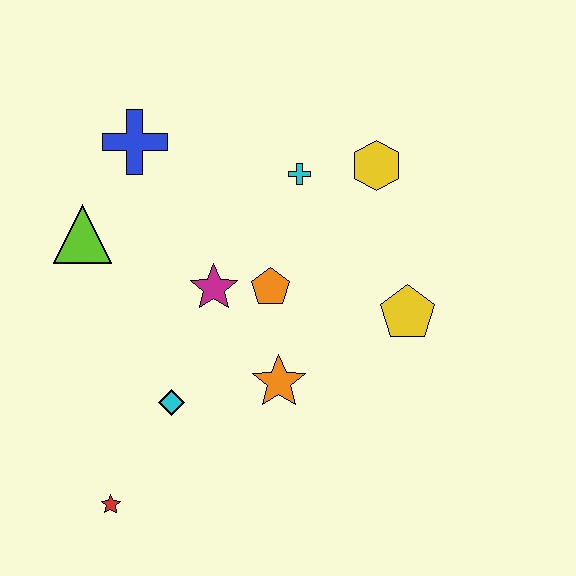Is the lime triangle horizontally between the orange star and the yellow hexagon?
No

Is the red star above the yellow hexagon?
No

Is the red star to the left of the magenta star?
Yes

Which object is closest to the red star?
The cyan diamond is closest to the red star.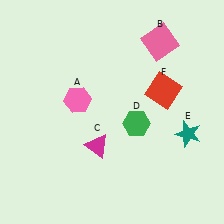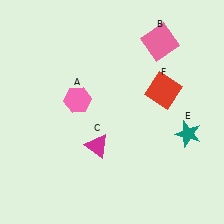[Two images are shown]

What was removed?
The green hexagon (D) was removed in Image 2.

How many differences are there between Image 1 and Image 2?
There is 1 difference between the two images.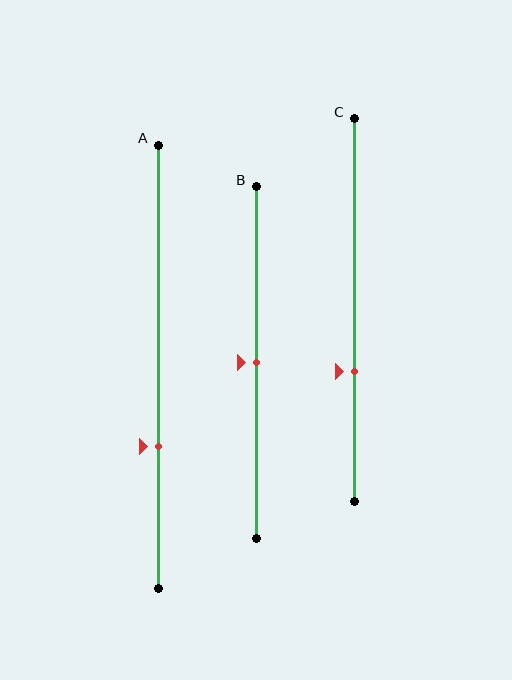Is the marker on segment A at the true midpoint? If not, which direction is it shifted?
No, the marker on segment A is shifted downward by about 18% of the segment length.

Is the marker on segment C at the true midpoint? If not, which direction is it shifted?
No, the marker on segment C is shifted downward by about 16% of the segment length.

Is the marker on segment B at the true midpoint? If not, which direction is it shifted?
Yes, the marker on segment B is at the true midpoint.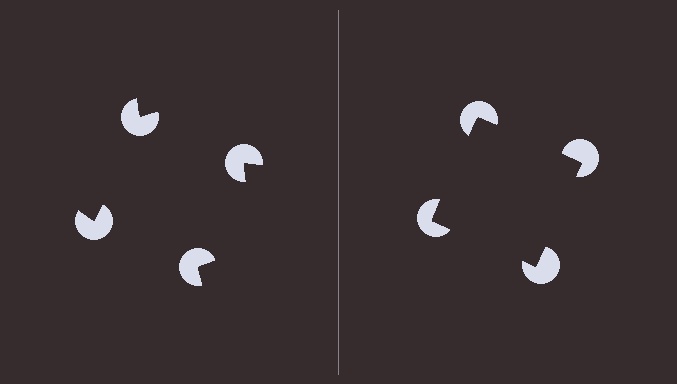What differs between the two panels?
The pac-man discs are positioned identically on both sides; only the wedge orientations differ. On the right they align to a square; on the left they are misaligned.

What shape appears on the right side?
An illusory square.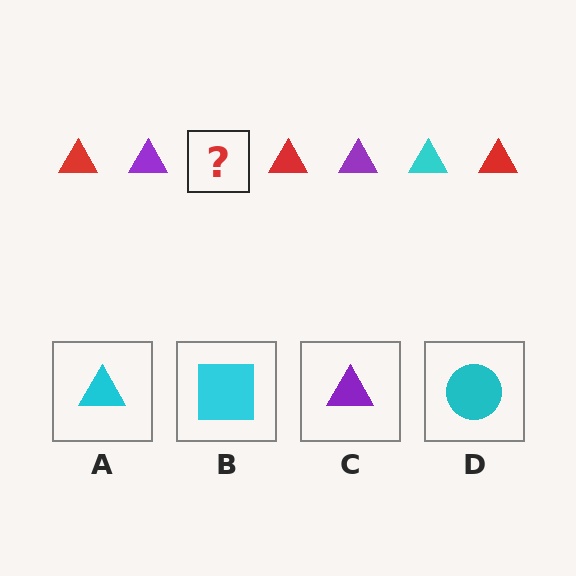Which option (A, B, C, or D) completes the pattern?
A.